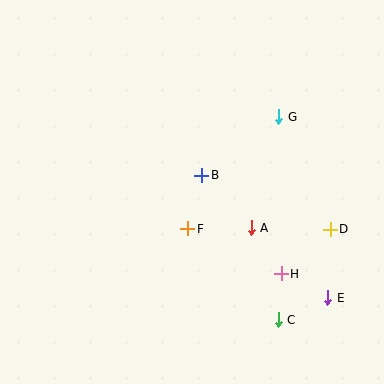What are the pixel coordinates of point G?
Point G is at (279, 117).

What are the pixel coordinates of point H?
Point H is at (281, 274).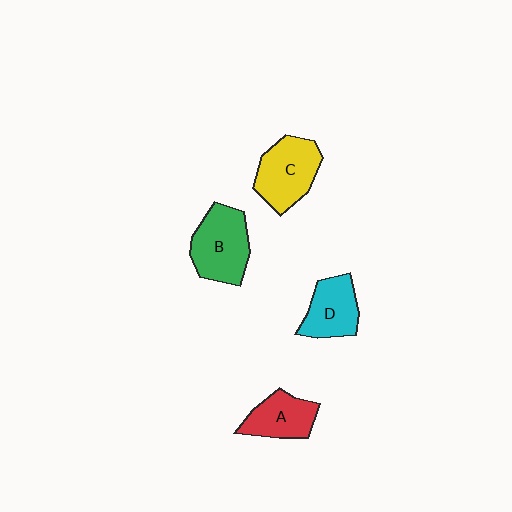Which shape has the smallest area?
Shape A (red).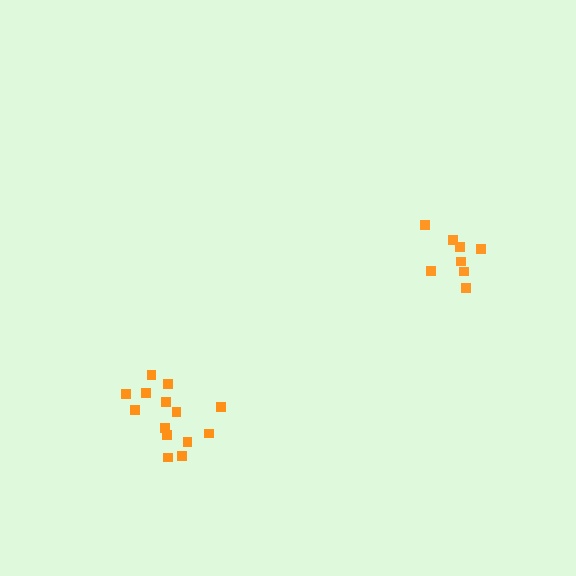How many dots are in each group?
Group 1: 8 dots, Group 2: 14 dots (22 total).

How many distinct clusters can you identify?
There are 2 distinct clusters.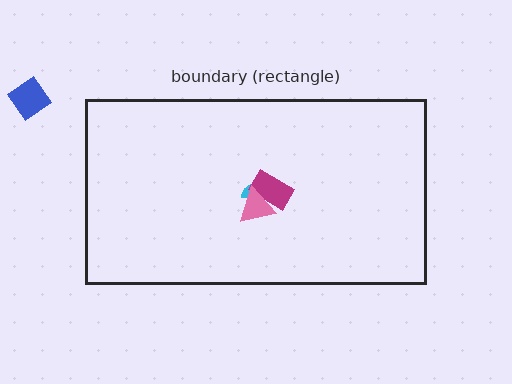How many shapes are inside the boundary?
3 inside, 1 outside.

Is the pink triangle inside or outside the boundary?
Inside.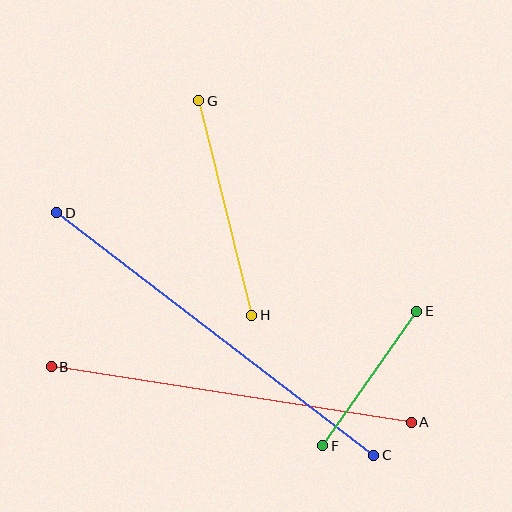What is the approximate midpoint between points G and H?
The midpoint is at approximately (225, 208) pixels.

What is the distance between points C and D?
The distance is approximately 399 pixels.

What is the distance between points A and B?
The distance is approximately 364 pixels.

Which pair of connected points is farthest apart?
Points C and D are farthest apart.